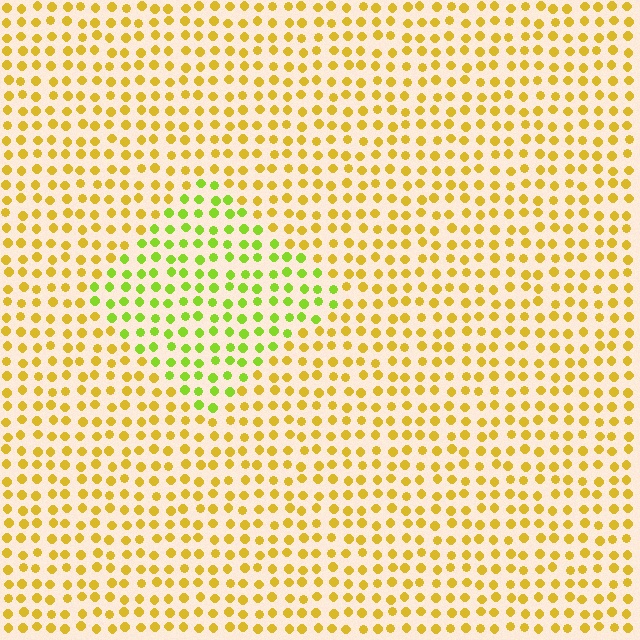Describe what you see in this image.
The image is filled with small yellow elements in a uniform arrangement. A diamond-shaped region is visible where the elements are tinted to a slightly different hue, forming a subtle color boundary.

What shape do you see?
I see a diamond.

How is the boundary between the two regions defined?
The boundary is defined purely by a slight shift in hue (about 40 degrees). Spacing, size, and orientation are identical on both sides.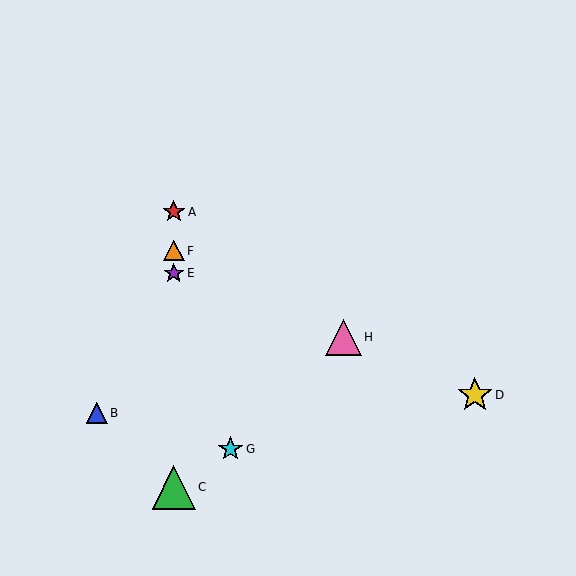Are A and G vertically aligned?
No, A is at x≈174 and G is at x≈231.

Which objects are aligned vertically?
Objects A, C, E, F are aligned vertically.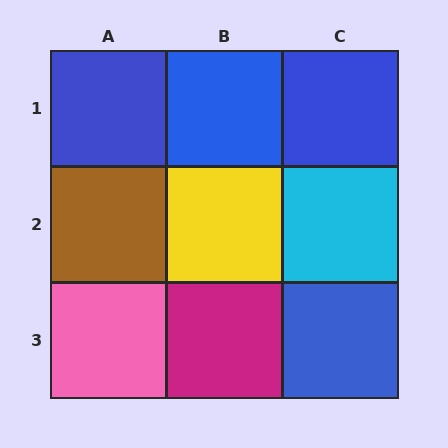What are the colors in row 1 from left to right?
Blue, blue, blue.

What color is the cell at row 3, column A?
Pink.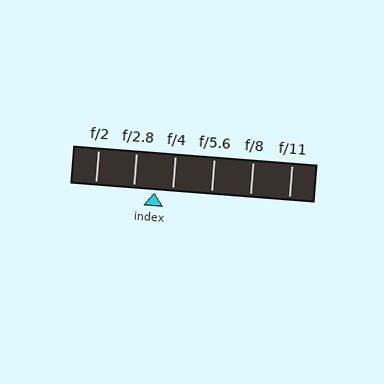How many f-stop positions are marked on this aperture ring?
There are 6 f-stop positions marked.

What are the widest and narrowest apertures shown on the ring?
The widest aperture shown is f/2 and the narrowest is f/11.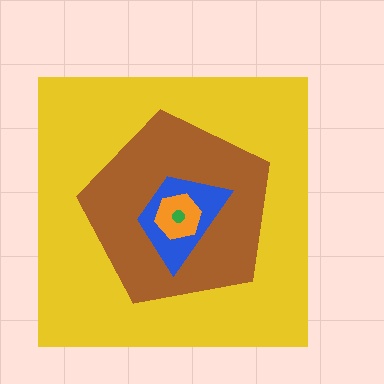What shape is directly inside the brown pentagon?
The blue trapezoid.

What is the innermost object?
The green circle.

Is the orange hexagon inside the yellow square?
Yes.